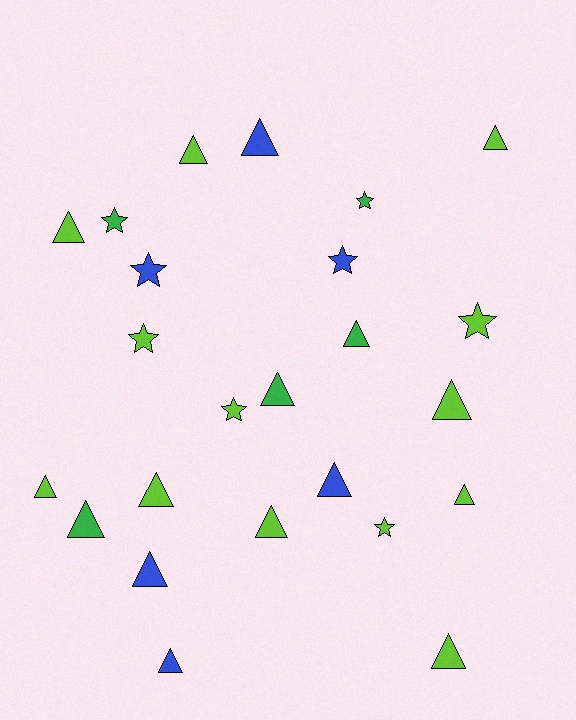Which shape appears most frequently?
Triangle, with 16 objects.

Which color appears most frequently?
Lime, with 13 objects.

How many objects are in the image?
There are 24 objects.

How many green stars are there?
There are 2 green stars.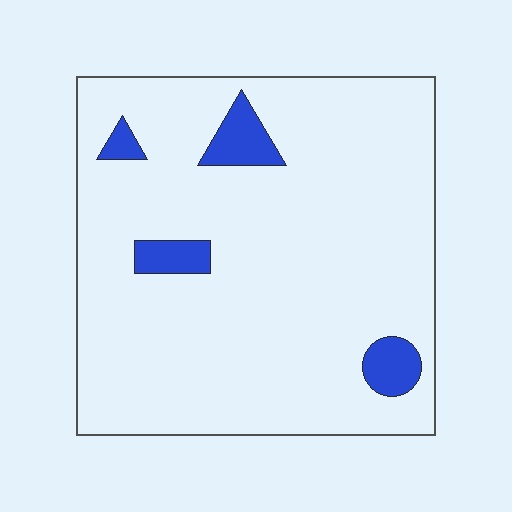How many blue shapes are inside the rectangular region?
4.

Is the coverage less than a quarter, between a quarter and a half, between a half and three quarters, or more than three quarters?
Less than a quarter.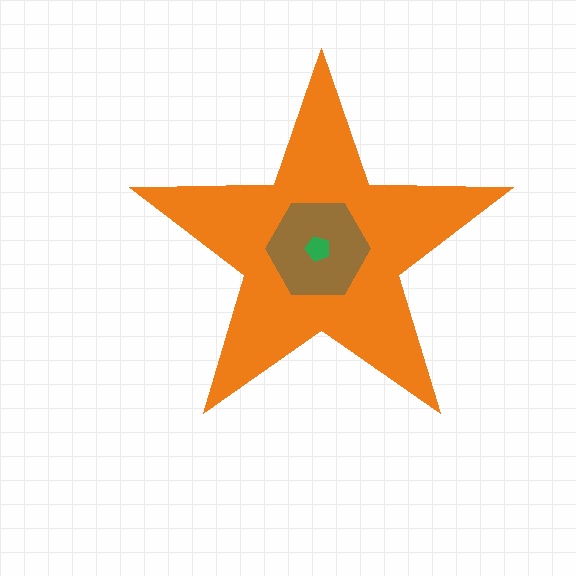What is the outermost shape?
The orange star.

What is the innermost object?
The green pentagon.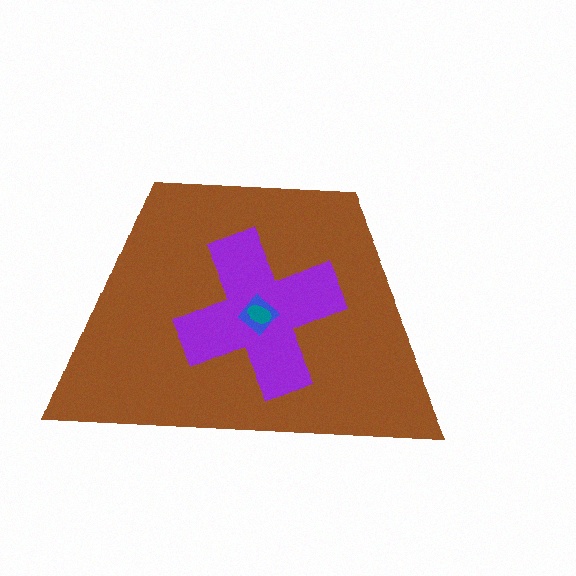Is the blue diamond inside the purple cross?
Yes.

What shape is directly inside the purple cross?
The blue diamond.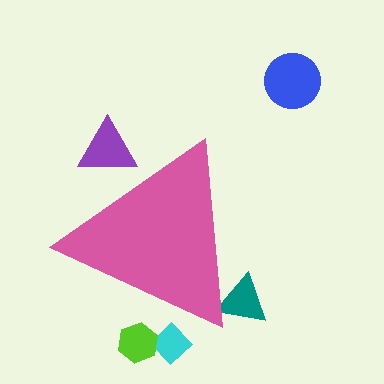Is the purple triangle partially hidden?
Yes, the purple triangle is partially hidden behind the pink triangle.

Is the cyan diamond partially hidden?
Yes, the cyan diamond is partially hidden behind the pink triangle.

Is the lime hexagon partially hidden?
Yes, the lime hexagon is partially hidden behind the pink triangle.